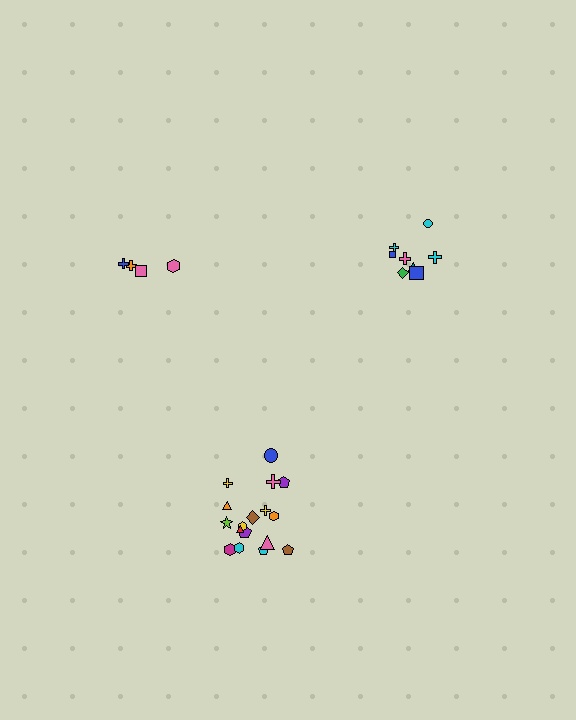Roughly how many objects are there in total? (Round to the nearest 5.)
Roughly 30 objects in total.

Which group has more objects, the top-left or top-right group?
The top-right group.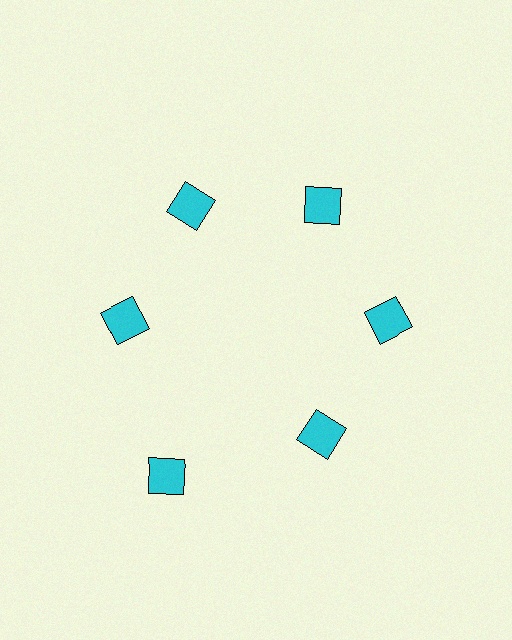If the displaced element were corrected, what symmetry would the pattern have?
It would have 6-fold rotational symmetry — the pattern would map onto itself every 60 degrees.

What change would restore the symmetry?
The symmetry would be restored by moving it inward, back onto the ring so that all 6 squares sit at equal angles and equal distance from the center.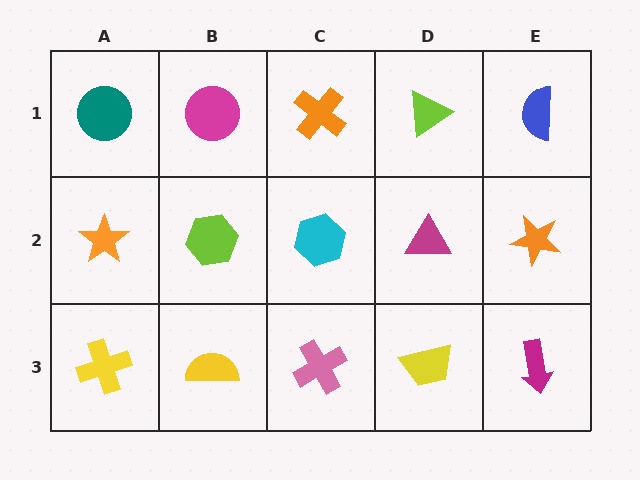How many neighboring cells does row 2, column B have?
4.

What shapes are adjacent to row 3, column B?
A lime hexagon (row 2, column B), a yellow cross (row 3, column A), a pink cross (row 3, column C).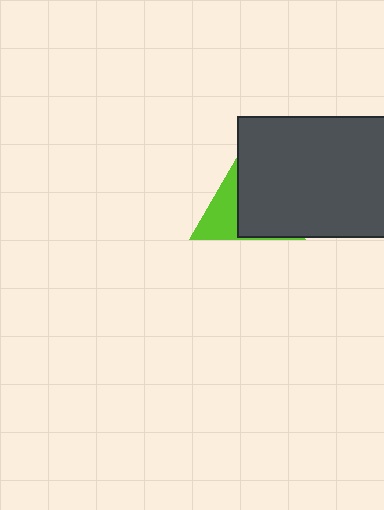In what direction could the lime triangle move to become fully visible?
The lime triangle could move left. That would shift it out from behind the dark gray rectangle entirely.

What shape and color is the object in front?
The object in front is a dark gray rectangle.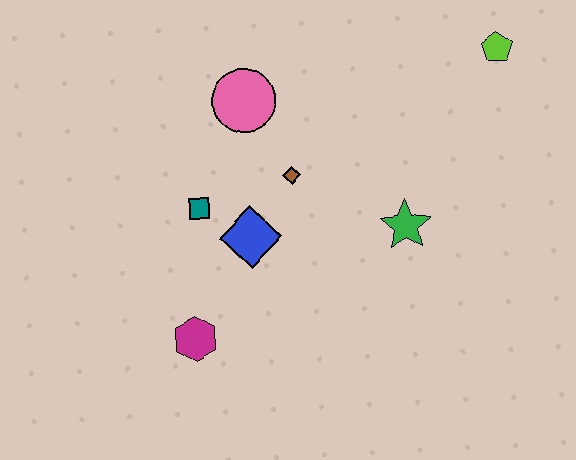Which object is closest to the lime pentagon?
The green star is closest to the lime pentagon.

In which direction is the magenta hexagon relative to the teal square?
The magenta hexagon is below the teal square.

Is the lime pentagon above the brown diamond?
Yes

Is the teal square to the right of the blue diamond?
No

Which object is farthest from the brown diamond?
The lime pentagon is farthest from the brown diamond.